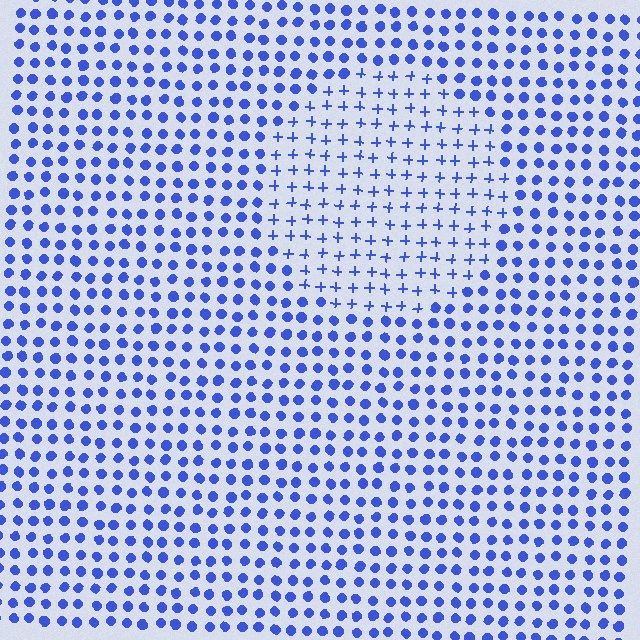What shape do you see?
I see a circle.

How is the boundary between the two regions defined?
The boundary is defined by a change in element shape: plus signs inside vs. circles outside. All elements share the same color and spacing.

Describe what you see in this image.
The image is filled with small blue elements arranged in a uniform grid. A circle-shaped region contains plus signs, while the surrounding area contains circles. The boundary is defined purely by the change in element shape.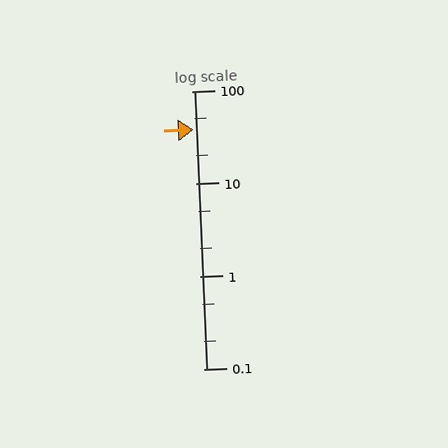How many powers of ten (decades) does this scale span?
The scale spans 3 decades, from 0.1 to 100.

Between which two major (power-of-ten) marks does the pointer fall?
The pointer is between 10 and 100.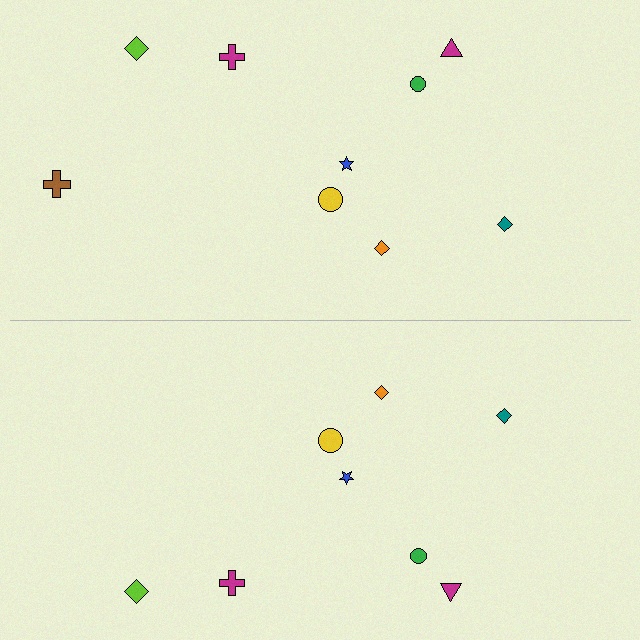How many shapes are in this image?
There are 17 shapes in this image.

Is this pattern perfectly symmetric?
No, the pattern is not perfectly symmetric. A brown cross is missing from the bottom side.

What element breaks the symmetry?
A brown cross is missing from the bottom side.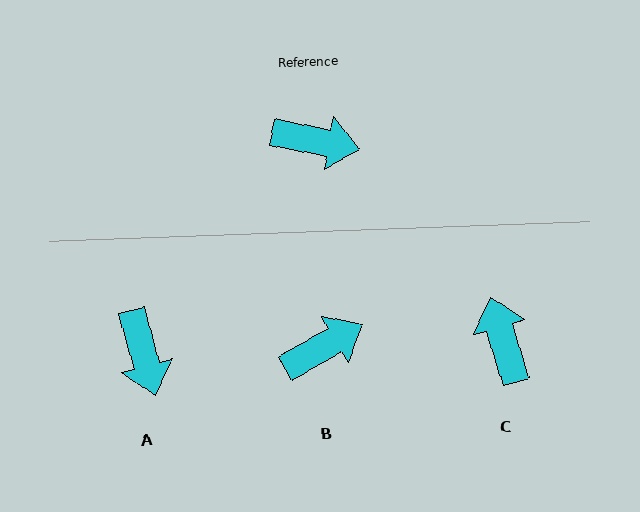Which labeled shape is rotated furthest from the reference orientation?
C, about 118 degrees away.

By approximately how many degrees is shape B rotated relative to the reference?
Approximately 41 degrees counter-clockwise.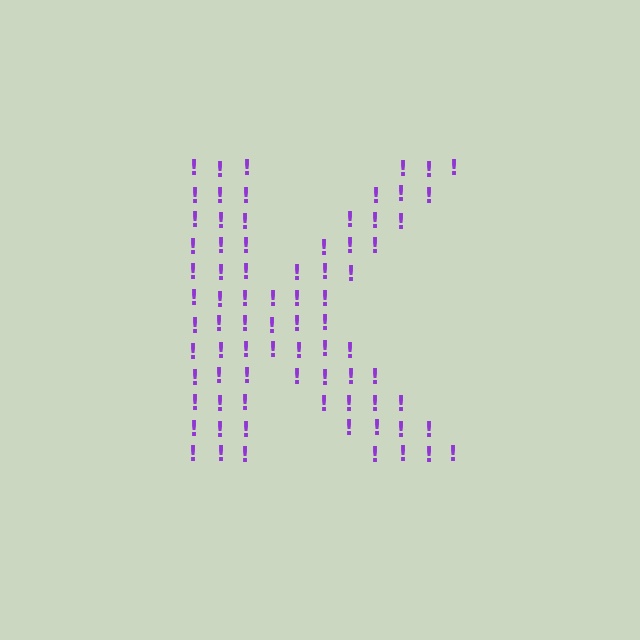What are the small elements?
The small elements are exclamation marks.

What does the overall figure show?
The overall figure shows the letter K.